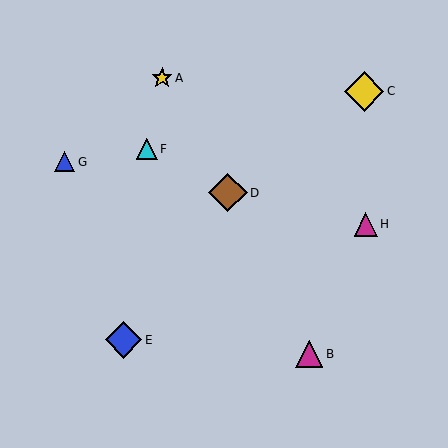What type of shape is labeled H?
Shape H is a magenta triangle.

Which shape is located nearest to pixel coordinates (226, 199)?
The brown diamond (labeled D) at (228, 193) is nearest to that location.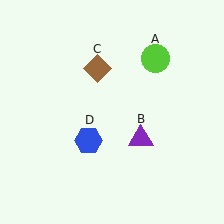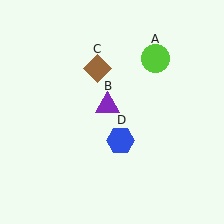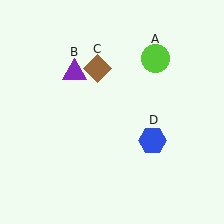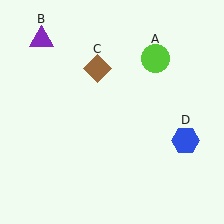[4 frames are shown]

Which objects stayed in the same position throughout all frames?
Lime circle (object A) and brown diamond (object C) remained stationary.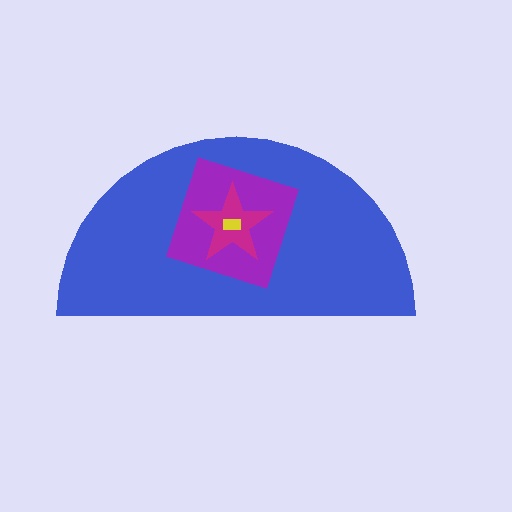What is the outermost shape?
The blue semicircle.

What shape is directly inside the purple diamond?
The magenta star.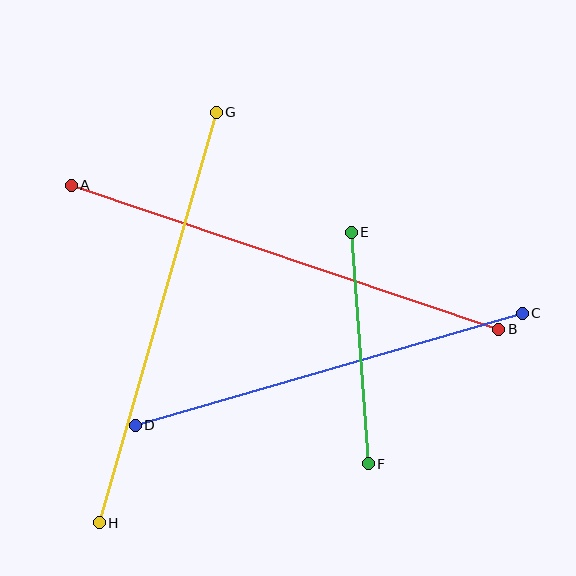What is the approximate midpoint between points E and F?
The midpoint is at approximately (360, 348) pixels.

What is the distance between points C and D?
The distance is approximately 403 pixels.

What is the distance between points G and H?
The distance is approximately 427 pixels.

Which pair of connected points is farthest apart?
Points A and B are farthest apart.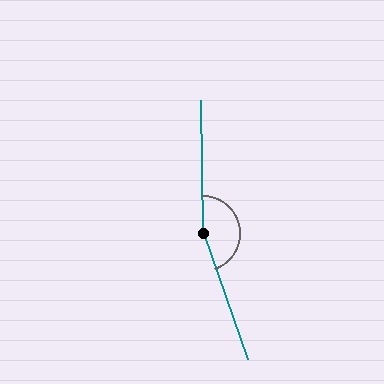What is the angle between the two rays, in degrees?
Approximately 161 degrees.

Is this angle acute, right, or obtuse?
It is obtuse.